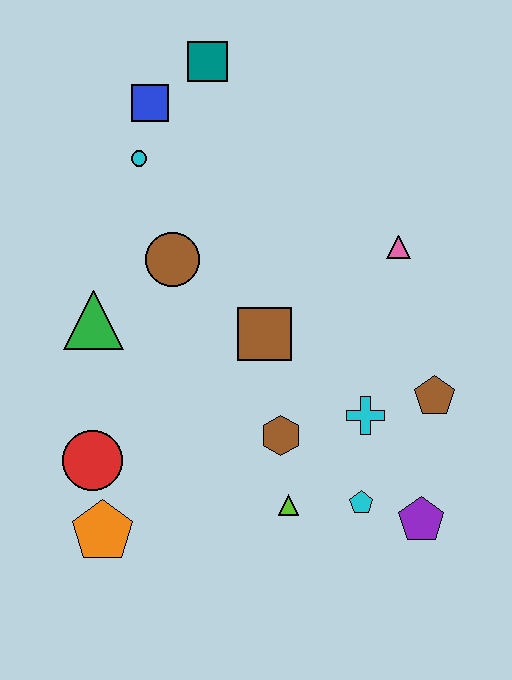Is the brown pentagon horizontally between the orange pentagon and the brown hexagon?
No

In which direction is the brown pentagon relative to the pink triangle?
The brown pentagon is below the pink triangle.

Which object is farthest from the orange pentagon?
The teal square is farthest from the orange pentagon.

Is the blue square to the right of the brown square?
No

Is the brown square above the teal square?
No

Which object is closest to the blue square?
The cyan circle is closest to the blue square.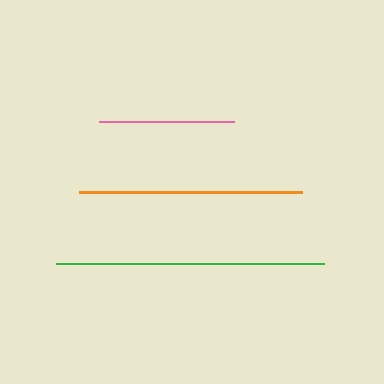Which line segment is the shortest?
The pink line is the shortest at approximately 135 pixels.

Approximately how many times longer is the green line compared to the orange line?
The green line is approximately 1.2 times the length of the orange line.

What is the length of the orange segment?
The orange segment is approximately 223 pixels long.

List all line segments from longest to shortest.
From longest to shortest: green, orange, pink.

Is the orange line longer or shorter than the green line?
The green line is longer than the orange line.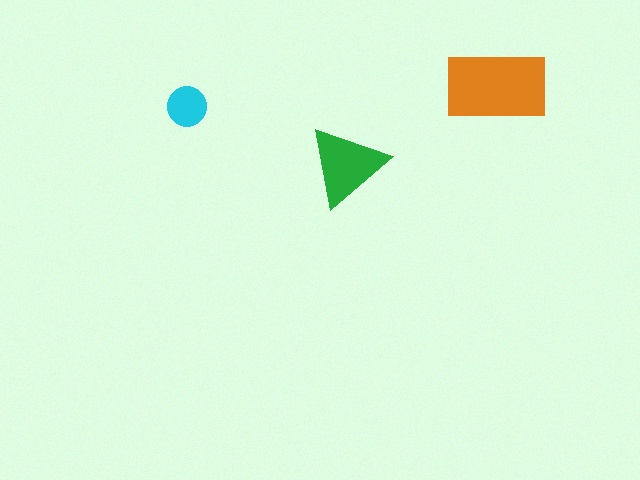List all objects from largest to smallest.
The orange rectangle, the green triangle, the cyan circle.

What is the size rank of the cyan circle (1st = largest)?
3rd.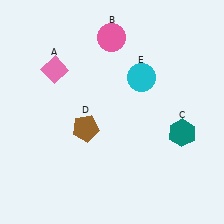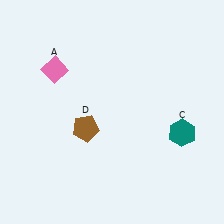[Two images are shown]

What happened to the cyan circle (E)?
The cyan circle (E) was removed in Image 2. It was in the top-right area of Image 1.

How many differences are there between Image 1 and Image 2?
There are 2 differences between the two images.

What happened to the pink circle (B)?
The pink circle (B) was removed in Image 2. It was in the top-left area of Image 1.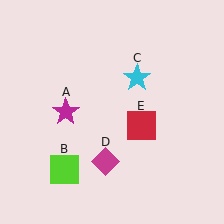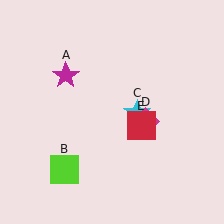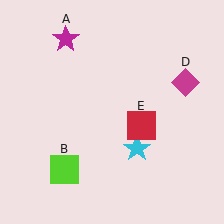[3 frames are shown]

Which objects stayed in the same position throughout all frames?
Lime square (object B) and red square (object E) remained stationary.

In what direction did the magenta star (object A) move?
The magenta star (object A) moved up.